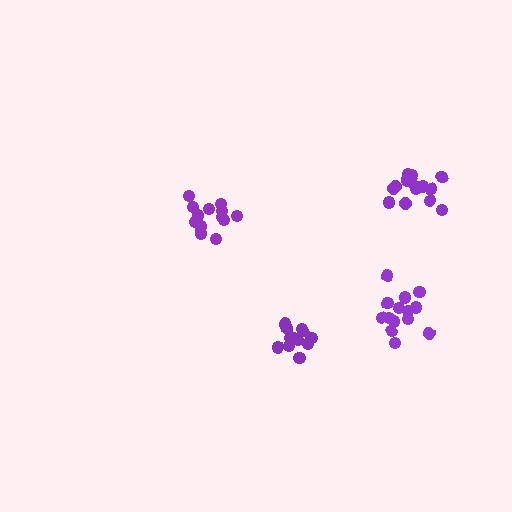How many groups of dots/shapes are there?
There are 4 groups.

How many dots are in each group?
Group 1: 14 dots, Group 2: 14 dots, Group 3: 12 dots, Group 4: 14 dots (54 total).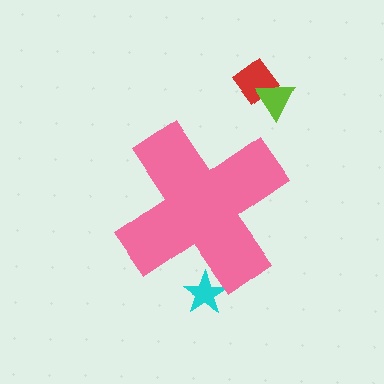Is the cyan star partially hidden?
Yes, the cyan star is partially hidden behind the pink cross.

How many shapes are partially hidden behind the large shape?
1 shape is partially hidden.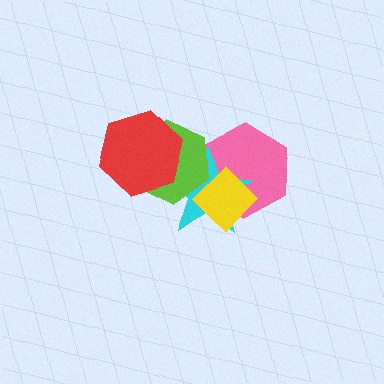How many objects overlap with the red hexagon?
2 objects overlap with the red hexagon.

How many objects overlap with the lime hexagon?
4 objects overlap with the lime hexagon.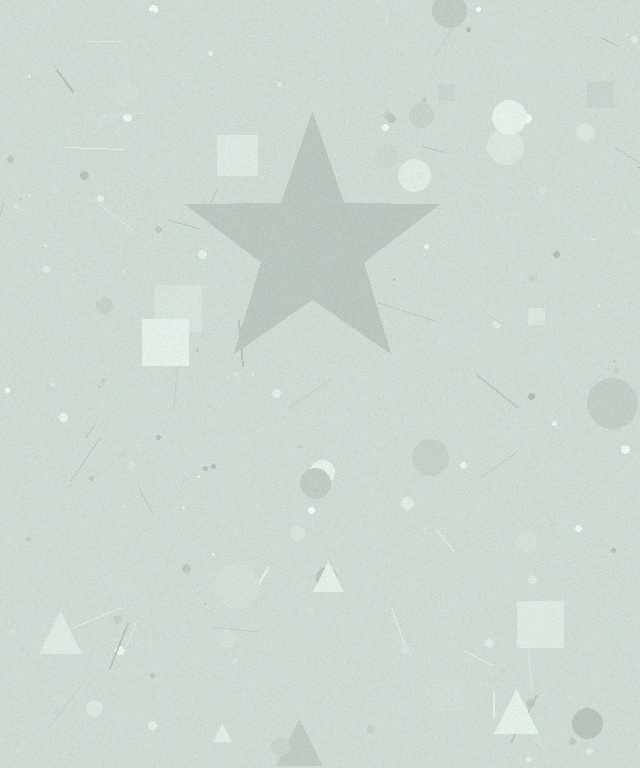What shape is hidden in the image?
A star is hidden in the image.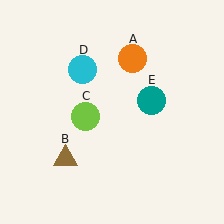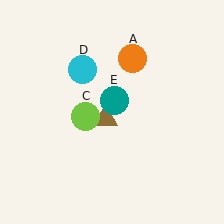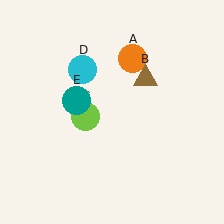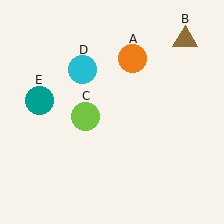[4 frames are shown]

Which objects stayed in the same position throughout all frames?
Orange circle (object A) and lime circle (object C) and cyan circle (object D) remained stationary.